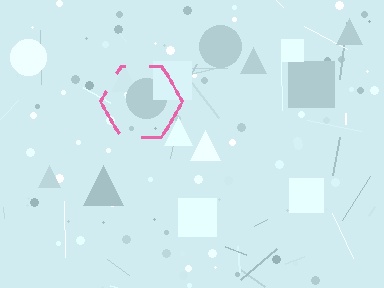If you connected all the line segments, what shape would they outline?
They would outline a hexagon.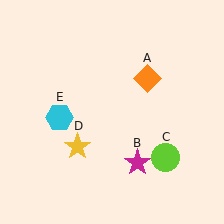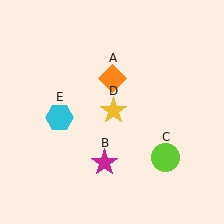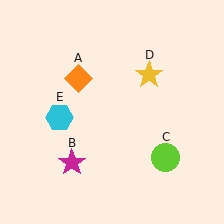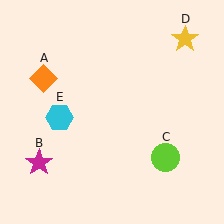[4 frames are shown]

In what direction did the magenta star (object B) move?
The magenta star (object B) moved left.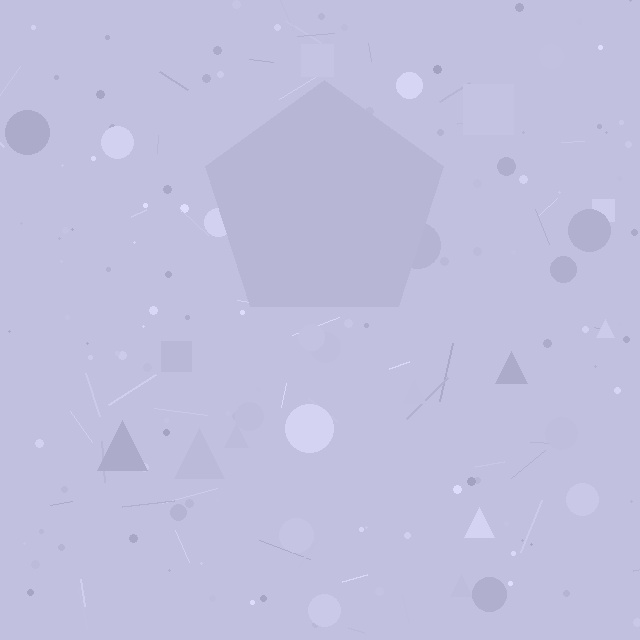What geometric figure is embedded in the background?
A pentagon is embedded in the background.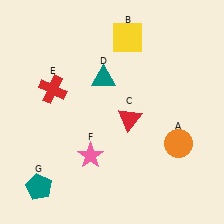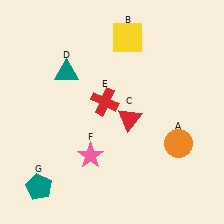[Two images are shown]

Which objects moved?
The objects that moved are: the teal triangle (D), the red cross (E).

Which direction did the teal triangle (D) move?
The teal triangle (D) moved left.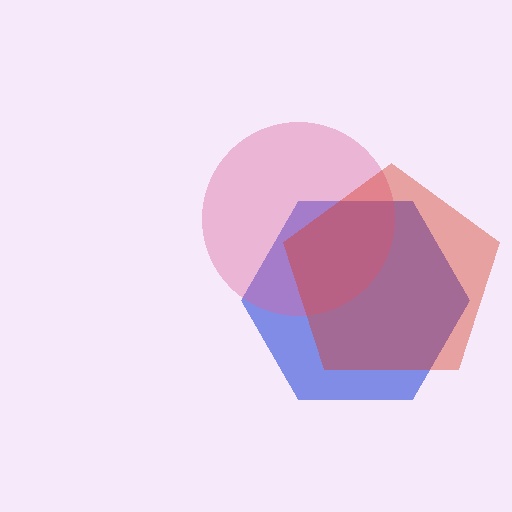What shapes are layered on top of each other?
The layered shapes are: a blue hexagon, a pink circle, a red pentagon.